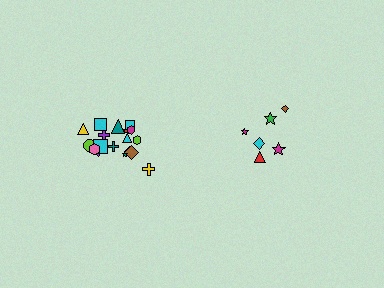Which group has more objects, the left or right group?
The left group.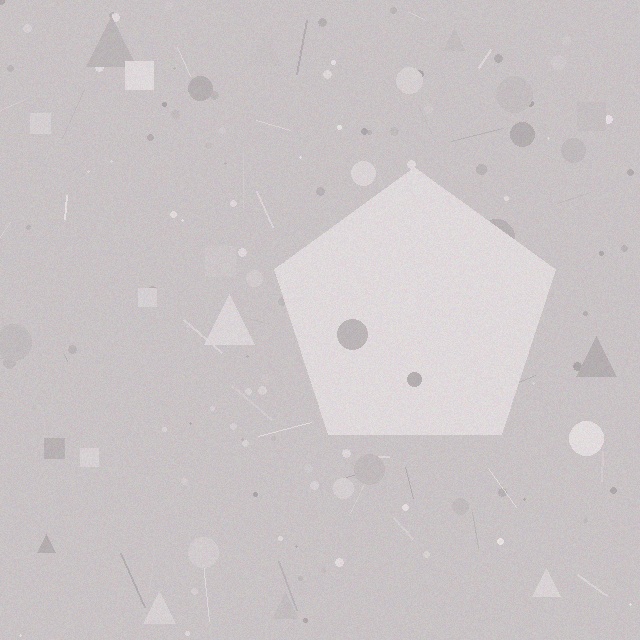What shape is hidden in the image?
A pentagon is hidden in the image.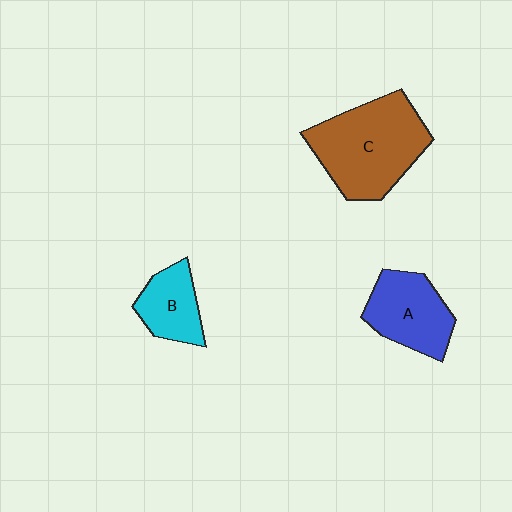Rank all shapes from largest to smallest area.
From largest to smallest: C (brown), A (blue), B (cyan).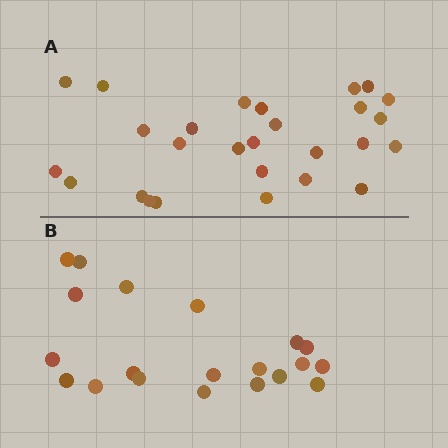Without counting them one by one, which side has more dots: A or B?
Region A (the top region) has more dots.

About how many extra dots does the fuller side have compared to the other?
Region A has roughly 8 or so more dots than region B.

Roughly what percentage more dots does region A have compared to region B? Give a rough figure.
About 35% more.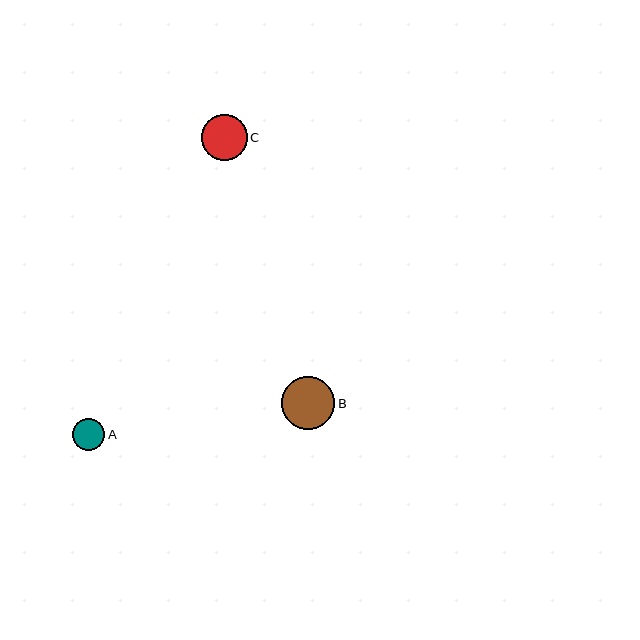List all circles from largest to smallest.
From largest to smallest: B, C, A.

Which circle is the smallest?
Circle A is the smallest with a size of approximately 32 pixels.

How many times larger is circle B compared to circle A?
Circle B is approximately 1.7 times the size of circle A.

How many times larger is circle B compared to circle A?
Circle B is approximately 1.7 times the size of circle A.